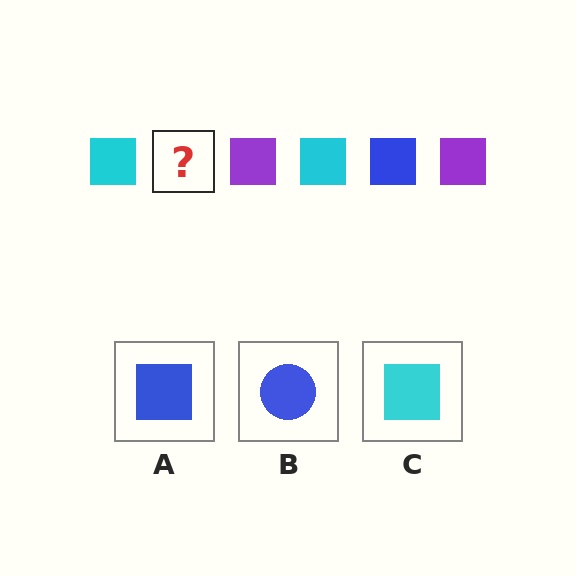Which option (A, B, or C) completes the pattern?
A.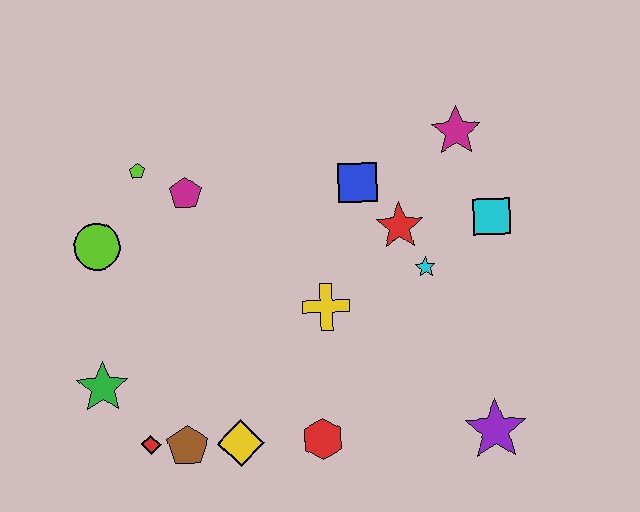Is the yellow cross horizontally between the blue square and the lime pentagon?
Yes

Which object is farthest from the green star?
The magenta star is farthest from the green star.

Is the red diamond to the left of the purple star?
Yes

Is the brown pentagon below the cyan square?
Yes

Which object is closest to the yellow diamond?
The brown pentagon is closest to the yellow diamond.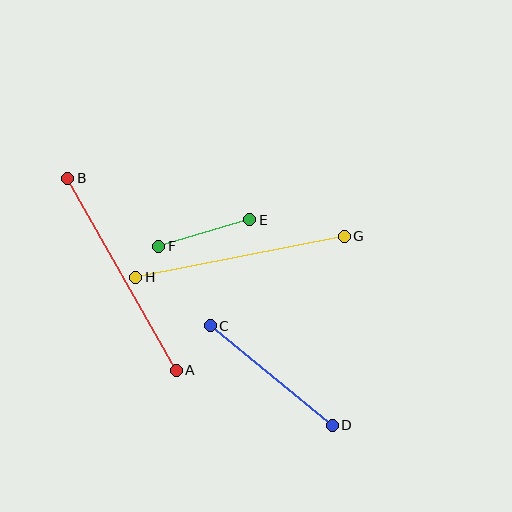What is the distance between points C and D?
The distance is approximately 158 pixels.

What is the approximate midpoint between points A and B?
The midpoint is at approximately (122, 274) pixels.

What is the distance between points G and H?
The distance is approximately 212 pixels.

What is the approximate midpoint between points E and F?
The midpoint is at approximately (204, 233) pixels.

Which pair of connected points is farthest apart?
Points A and B are farthest apart.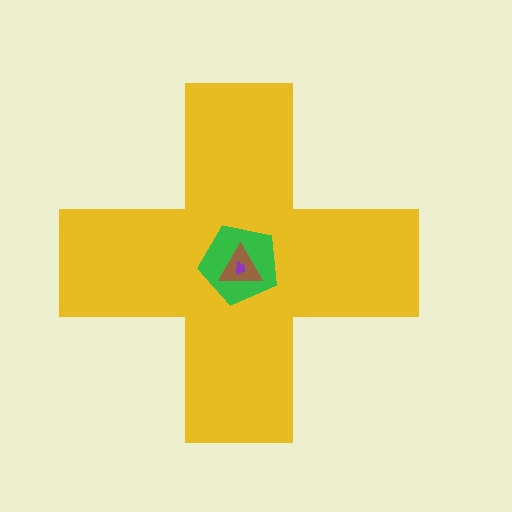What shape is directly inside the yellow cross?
The green pentagon.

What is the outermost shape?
The yellow cross.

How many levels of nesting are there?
4.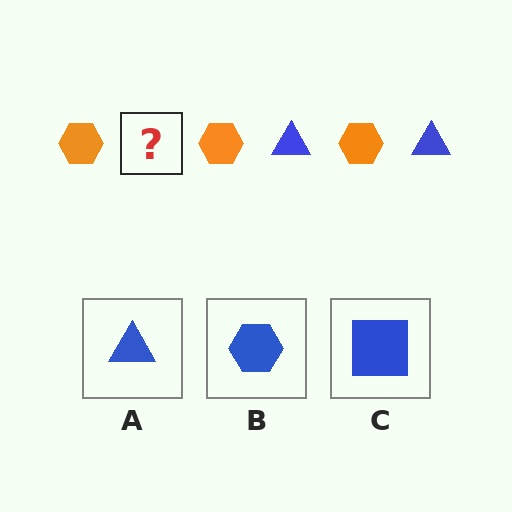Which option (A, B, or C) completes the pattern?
A.